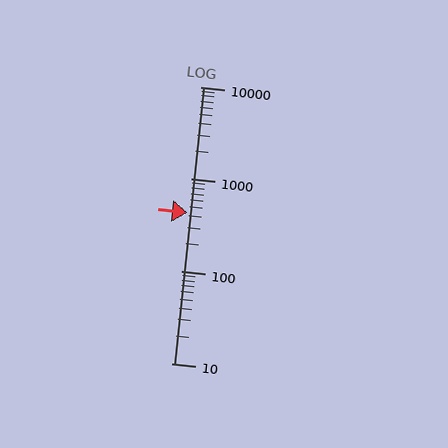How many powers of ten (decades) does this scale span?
The scale spans 3 decades, from 10 to 10000.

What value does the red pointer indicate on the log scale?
The pointer indicates approximately 430.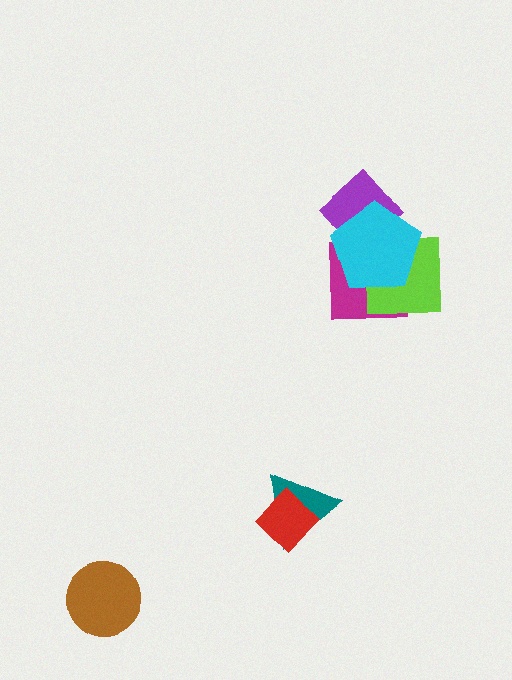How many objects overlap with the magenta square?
2 objects overlap with the magenta square.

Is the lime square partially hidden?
Yes, it is partially covered by another shape.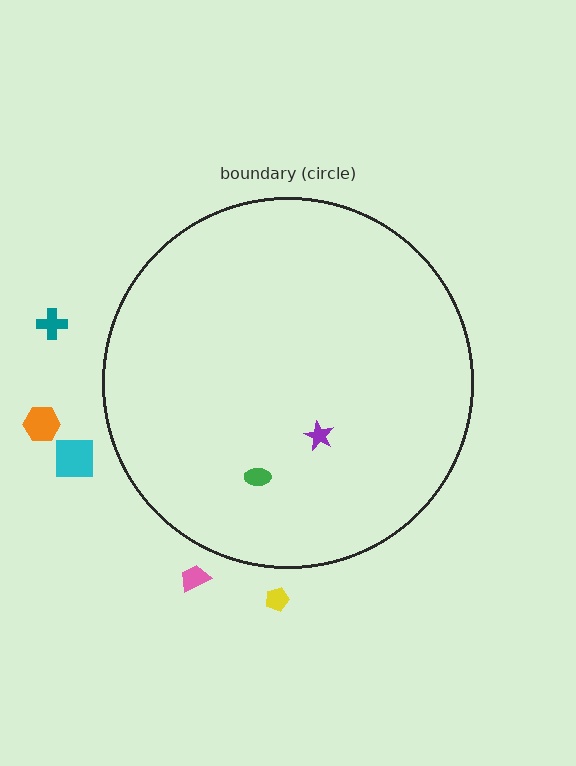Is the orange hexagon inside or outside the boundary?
Outside.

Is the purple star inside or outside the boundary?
Inside.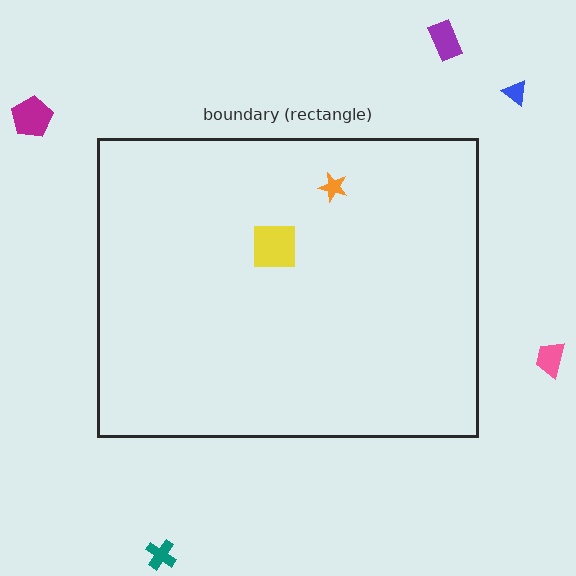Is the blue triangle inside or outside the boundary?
Outside.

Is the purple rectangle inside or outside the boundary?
Outside.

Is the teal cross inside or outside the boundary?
Outside.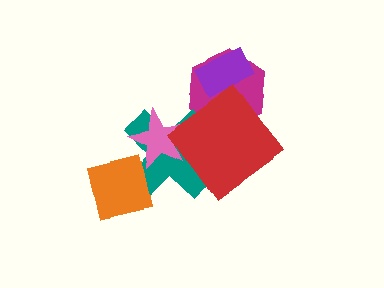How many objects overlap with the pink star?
2 objects overlap with the pink star.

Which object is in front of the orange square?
The pink star is in front of the orange square.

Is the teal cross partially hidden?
Yes, it is partially covered by another shape.